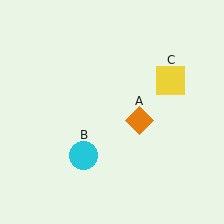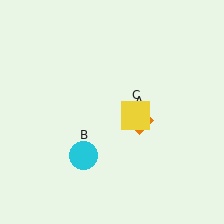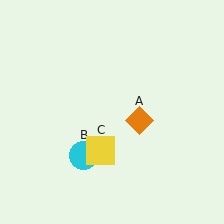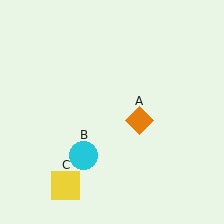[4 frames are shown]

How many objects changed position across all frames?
1 object changed position: yellow square (object C).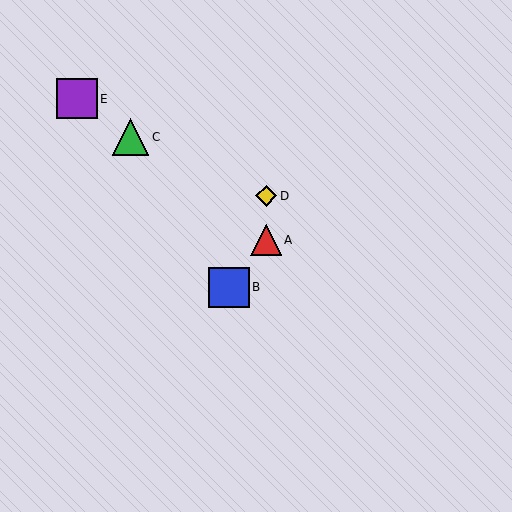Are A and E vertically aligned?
No, A is at x≈266 and E is at x≈77.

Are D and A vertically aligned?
Yes, both are at x≈266.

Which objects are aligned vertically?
Objects A, D are aligned vertically.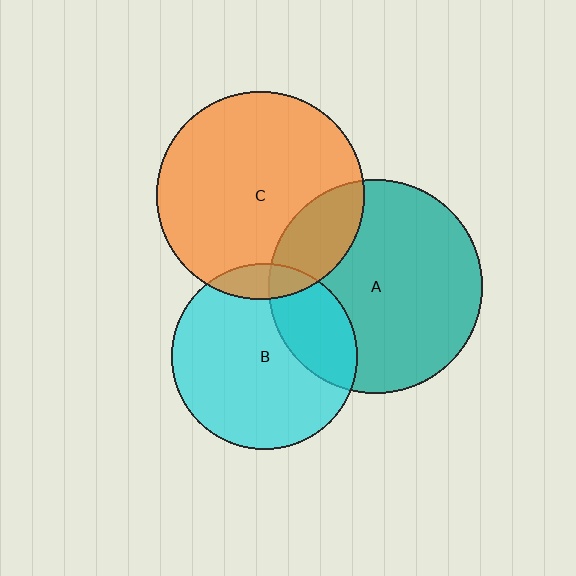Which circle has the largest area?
Circle A (teal).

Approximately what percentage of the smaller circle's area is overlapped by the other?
Approximately 25%.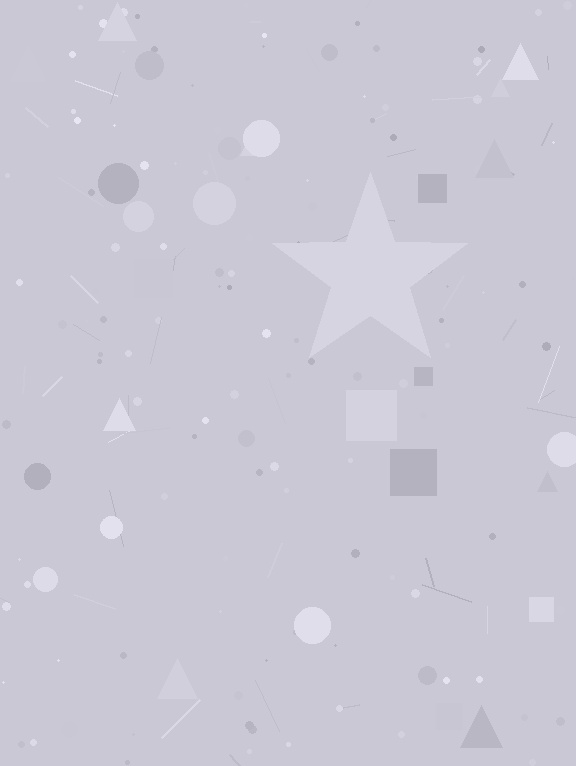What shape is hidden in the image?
A star is hidden in the image.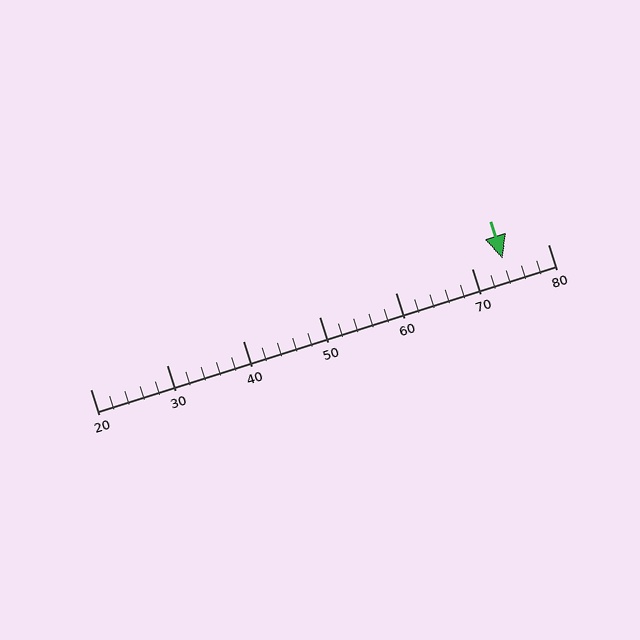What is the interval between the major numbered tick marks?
The major tick marks are spaced 10 units apart.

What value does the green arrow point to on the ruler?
The green arrow points to approximately 74.